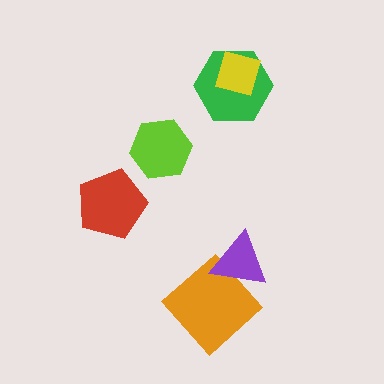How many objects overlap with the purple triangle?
1 object overlaps with the purple triangle.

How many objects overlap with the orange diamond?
1 object overlaps with the orange diamond.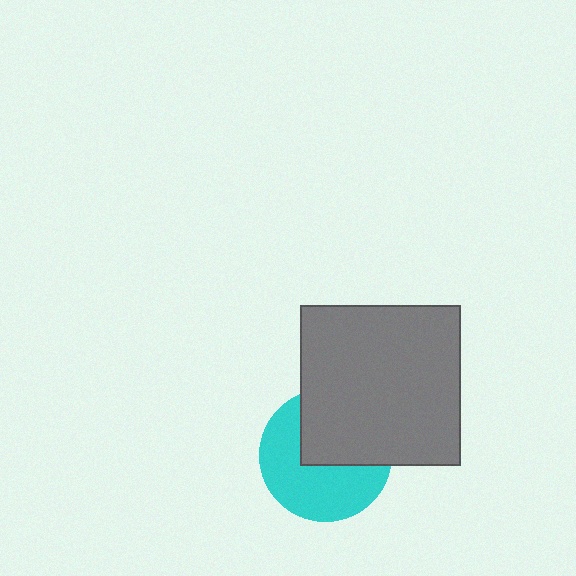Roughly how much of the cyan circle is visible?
About half of it is visible (roughly 56%).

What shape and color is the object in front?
The object in front is a gray square.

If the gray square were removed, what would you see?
You would see the complete cyan circle.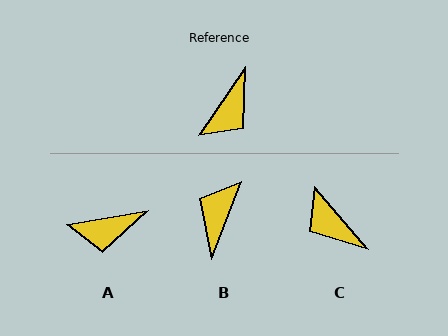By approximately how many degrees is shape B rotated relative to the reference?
Approximately 167 degrees clockwise.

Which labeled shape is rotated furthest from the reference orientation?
B, about 167 degrees away.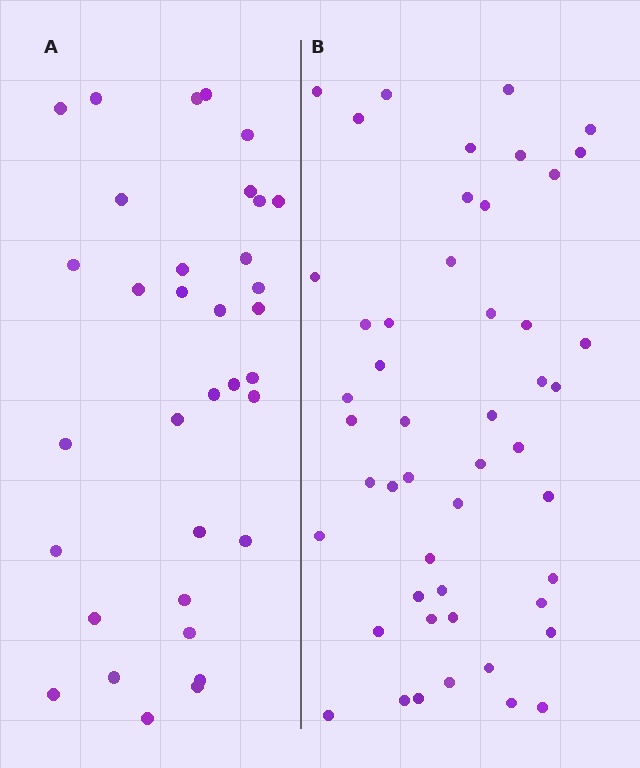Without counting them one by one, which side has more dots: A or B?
Region B (the right region) has more dots.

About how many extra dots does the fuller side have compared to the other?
Region B has approximately 15 more dots than region A.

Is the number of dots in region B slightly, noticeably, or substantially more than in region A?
Region B has noticeably more, but not dramatically so. The ratio is roughly 1.4 to 1.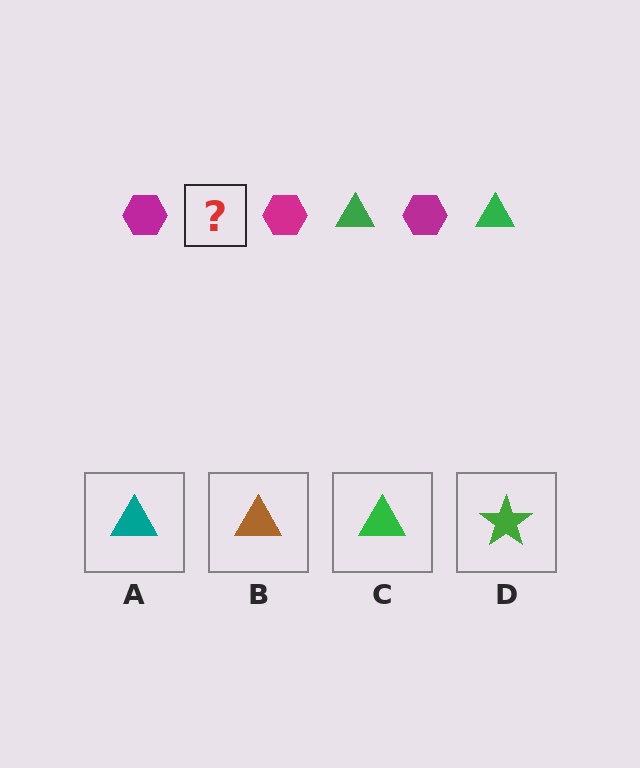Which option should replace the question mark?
Option C.